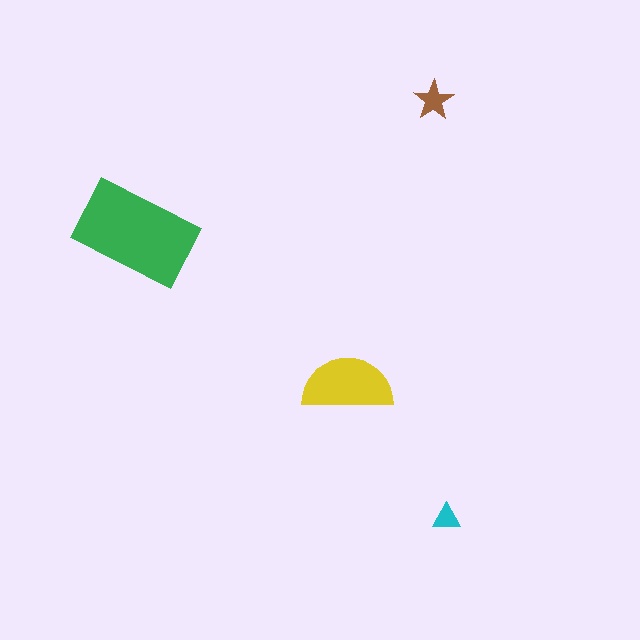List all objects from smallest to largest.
The cyan triangle, the brown star, the yellow semicircle, the green rectangle.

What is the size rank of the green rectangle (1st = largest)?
1st.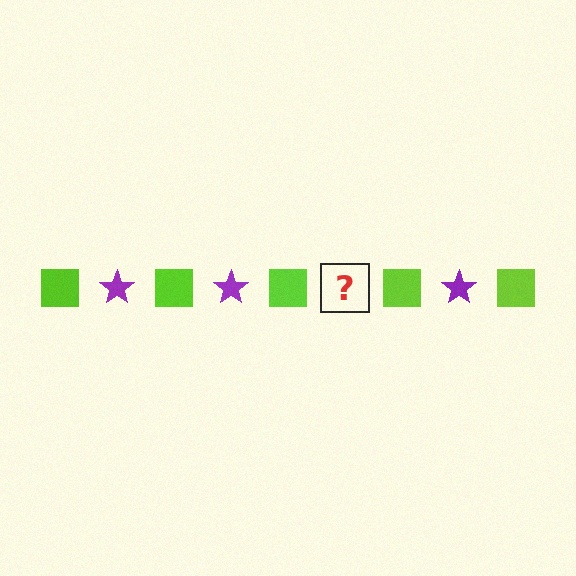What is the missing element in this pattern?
The missing element is a purple star.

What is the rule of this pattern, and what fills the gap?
The rule is that the pattern alternates between lime square and purple star. The gap should be filled with a purple star.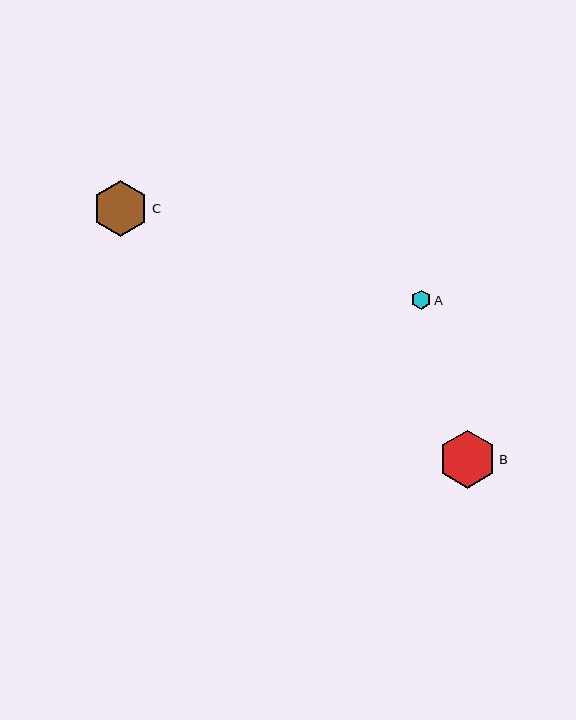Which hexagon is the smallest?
Hexagon A is the smallest with a size of approximately 19 pixels.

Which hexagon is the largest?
Hexagon B is the largest with a size of approximately 58 pixels.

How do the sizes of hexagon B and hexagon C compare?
Hexagon B and hexagon C are approximately the same size.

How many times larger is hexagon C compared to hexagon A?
Hexagon C is approximately 2.9 times the size of hexagon A.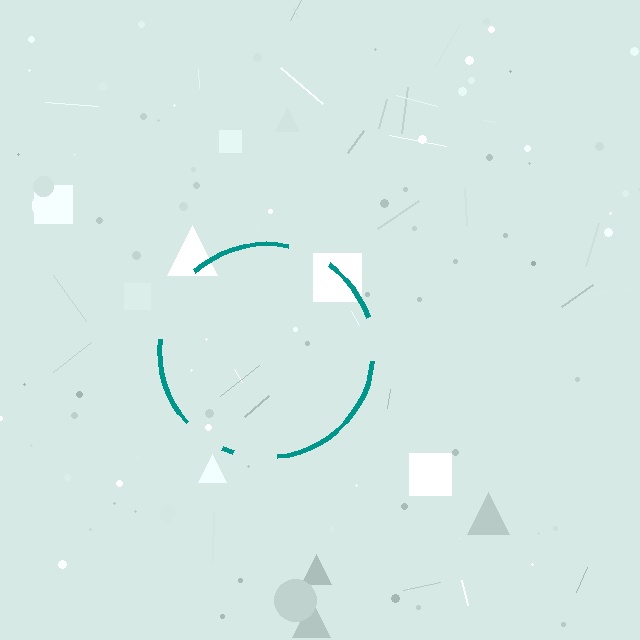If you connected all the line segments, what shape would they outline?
They would outline a circle.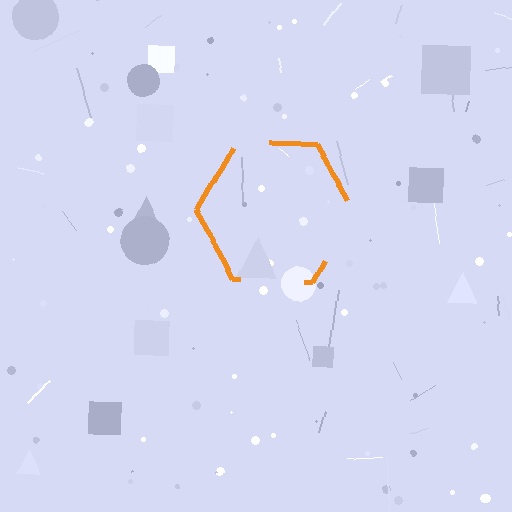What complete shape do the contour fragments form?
The contour fragments form a hexagon.